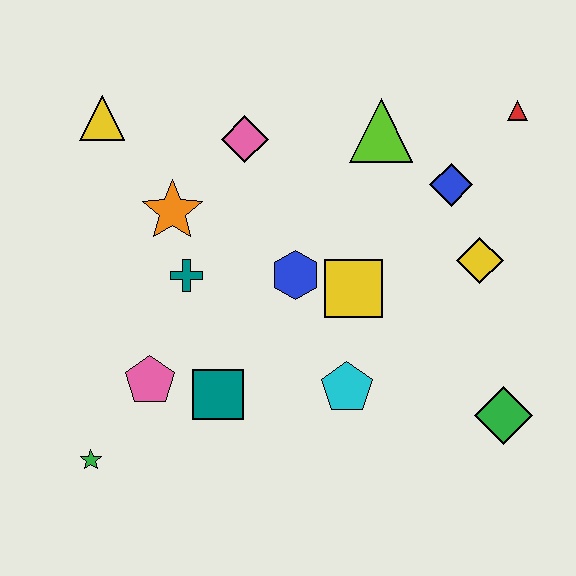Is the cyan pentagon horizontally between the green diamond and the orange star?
Yes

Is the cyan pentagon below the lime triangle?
Yes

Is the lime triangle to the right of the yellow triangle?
Yes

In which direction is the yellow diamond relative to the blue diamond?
The yellow diamond is below the blue diamond.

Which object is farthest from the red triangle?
The green star is farthest from the red triangle.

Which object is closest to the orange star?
The teal cross is closest to the orange star.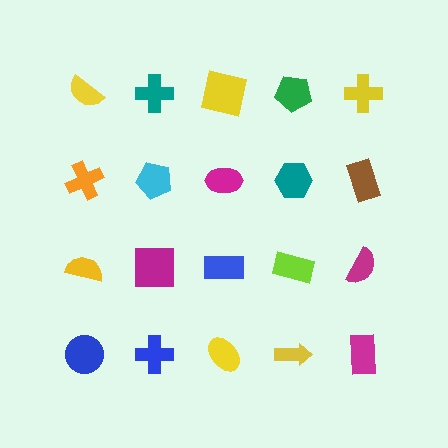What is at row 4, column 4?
A yellow arrow.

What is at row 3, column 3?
A blue rectangle.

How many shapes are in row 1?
5 shapes.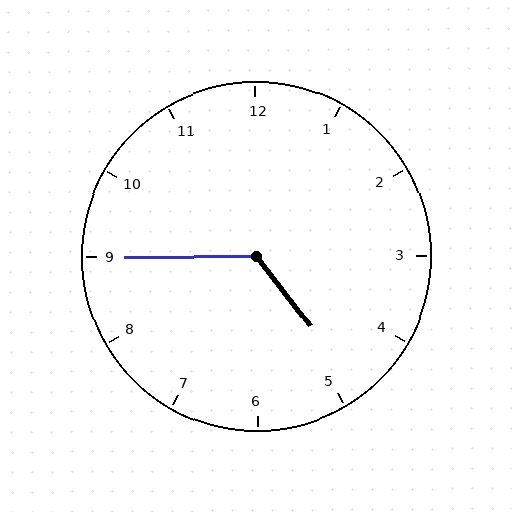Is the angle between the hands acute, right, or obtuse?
It is obtuse.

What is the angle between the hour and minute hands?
Approximately 128 degrees.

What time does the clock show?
4:45.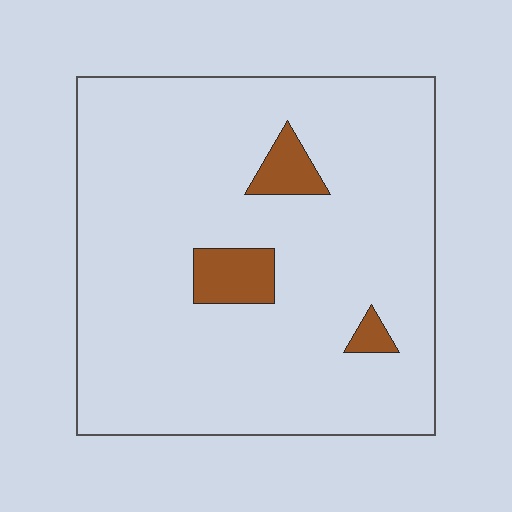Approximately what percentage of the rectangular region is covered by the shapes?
Approximately 5%.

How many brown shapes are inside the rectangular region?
3.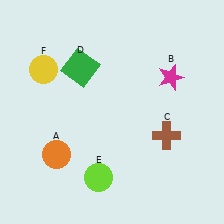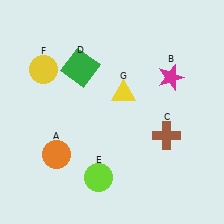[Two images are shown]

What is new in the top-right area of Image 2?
A yellow triangle (G) was added in the top-right area of Image 2.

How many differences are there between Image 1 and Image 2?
There is 1 difference between the two images.